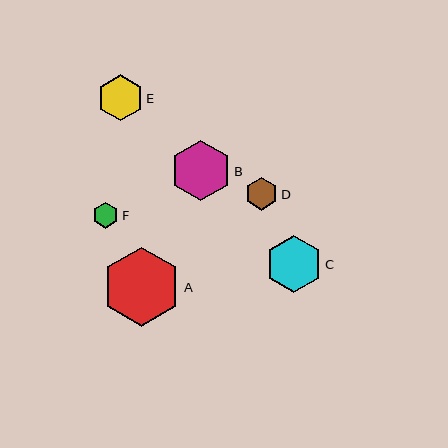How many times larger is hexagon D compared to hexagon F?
Hexagon D is approximately 1.3 times the size of hexagon F.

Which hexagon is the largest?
Hexagon A is the largest with a size of approximately 79 pixels.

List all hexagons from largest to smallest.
From largest to smallest: A, B, C, E, D, F.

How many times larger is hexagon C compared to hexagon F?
Hexagon C is approximately 2.2 times the size of hexagon F.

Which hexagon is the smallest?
Hexagon F is the smallest with a size of approximately 25 pixels.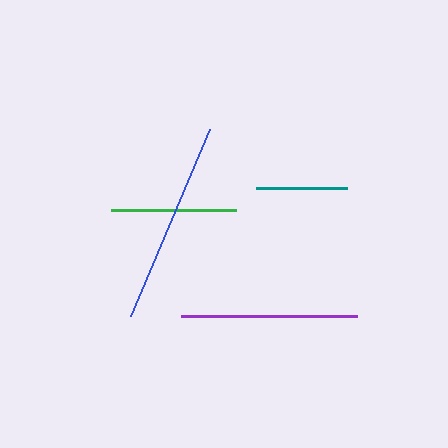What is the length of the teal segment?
The teal segment is approximately 91 pixels long.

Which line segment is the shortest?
The teal line is the shortest at approximately 91 pixels.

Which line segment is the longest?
The blue line is the longest at approximately 203 pixels.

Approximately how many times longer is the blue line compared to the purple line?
The blue line is approximately 1.2 times the length of the purple line.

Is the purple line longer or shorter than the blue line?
The blue line is longer than the purple line.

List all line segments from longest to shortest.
From longest to shortest: blue, purple, green, teal.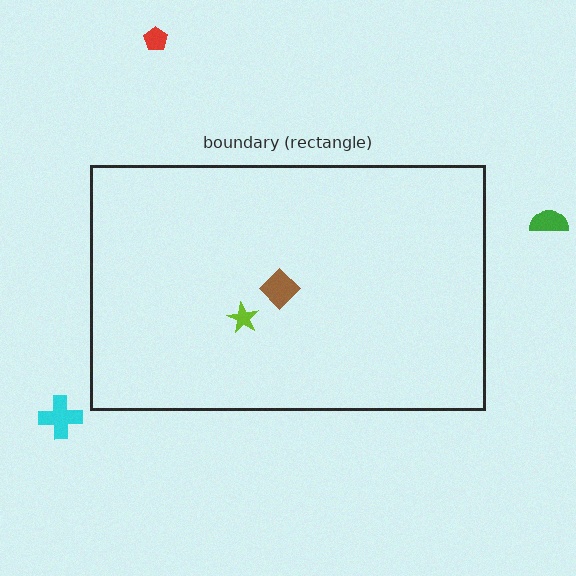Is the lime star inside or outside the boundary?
Inside.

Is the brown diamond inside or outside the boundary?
Inside.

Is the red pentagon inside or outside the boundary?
Outside.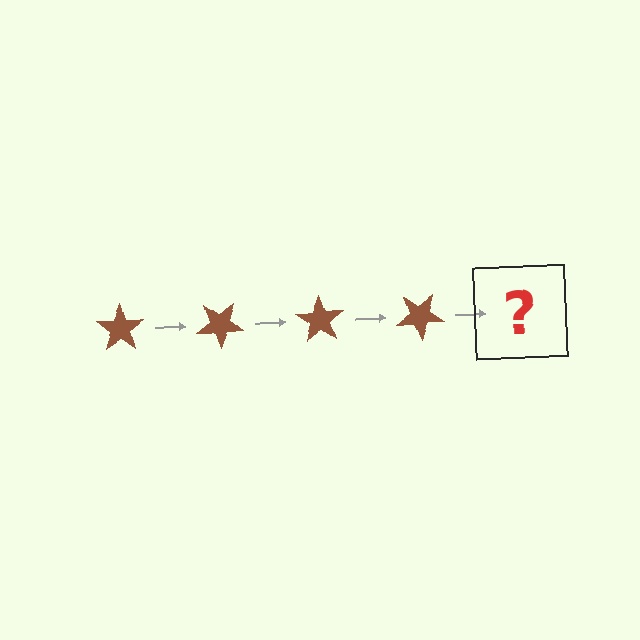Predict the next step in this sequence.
The next step is a brown star rotated 140 degrees.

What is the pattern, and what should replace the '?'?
The pattern is that the star rotates 35 degrees each step. The '?' should be a brown star rotated 140 degrees.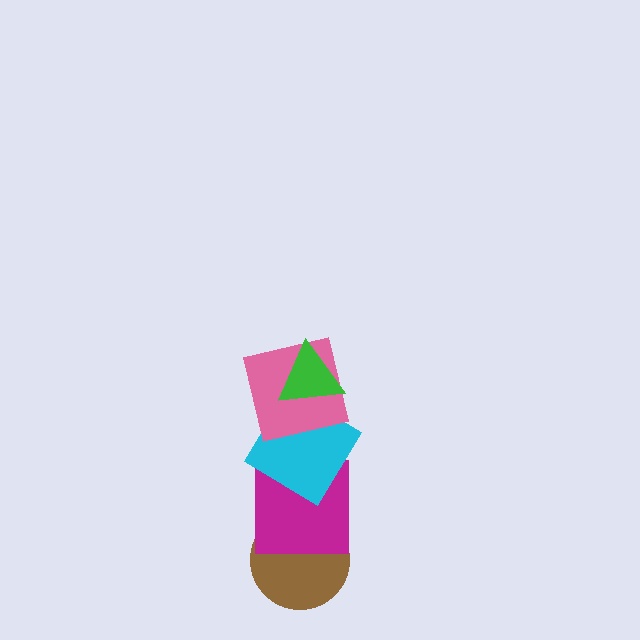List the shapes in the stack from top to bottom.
From top to bottom: the green triangle, the pink square, the cyan diamond, the magenta square, the brown circle.